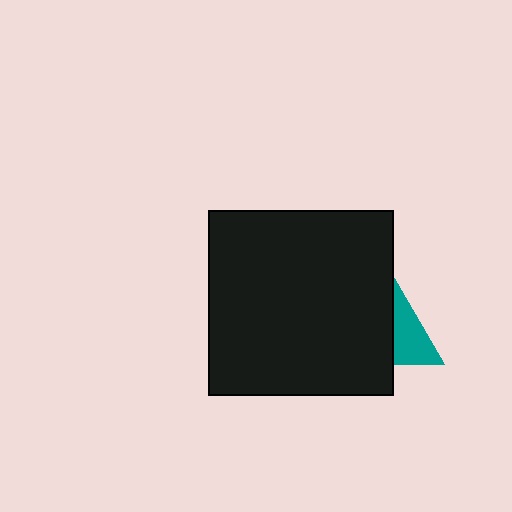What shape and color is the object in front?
The object in front is a black square.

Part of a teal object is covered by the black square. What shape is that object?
It is a triangle.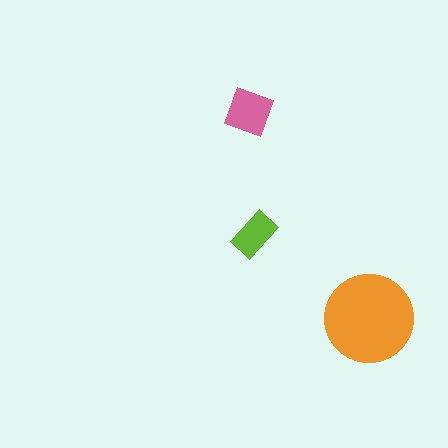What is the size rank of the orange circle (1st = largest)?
1st.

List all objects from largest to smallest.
The orange circle, the pink square, the lime rectangle.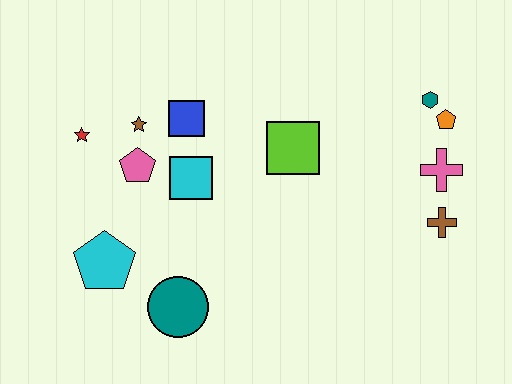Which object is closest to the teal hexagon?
The orange pentagon is closest to the teal hexagon.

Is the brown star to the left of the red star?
No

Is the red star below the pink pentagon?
No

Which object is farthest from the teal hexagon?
The cyan pentagon is farthest from the teal hexagon.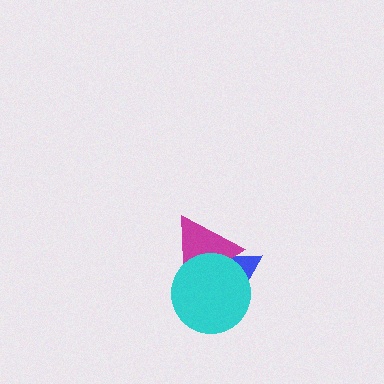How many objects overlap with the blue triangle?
2 objects overlap with the blue triangle.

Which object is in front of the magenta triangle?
The cyan circle is in front of the magenta triangle.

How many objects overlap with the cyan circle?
2 objects overlap with the cyan circle.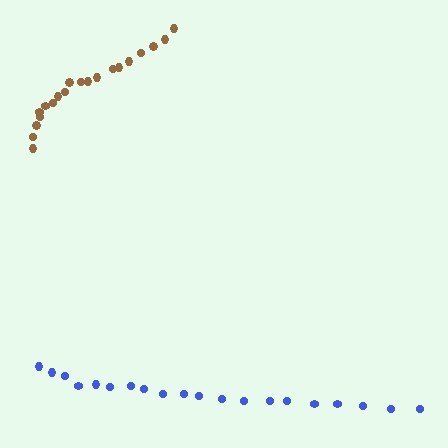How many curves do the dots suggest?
There are 2 distinct paths.